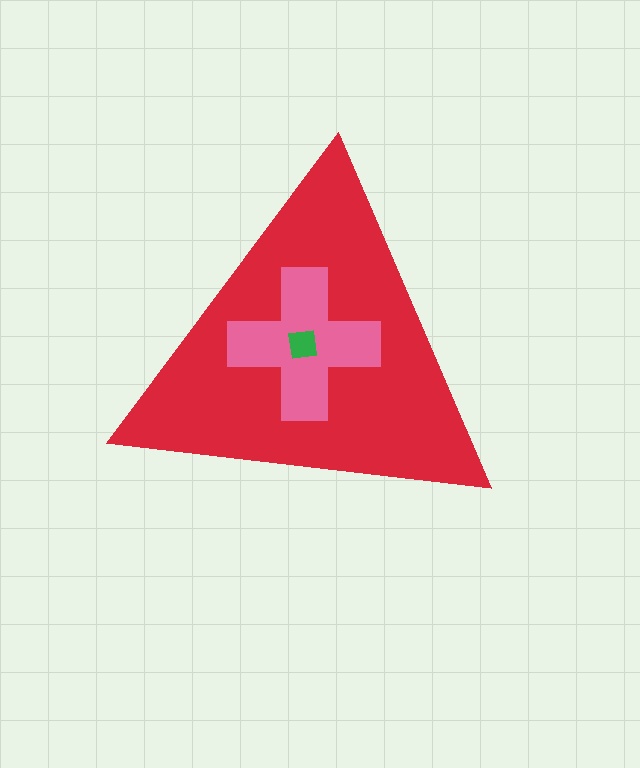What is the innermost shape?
The green square.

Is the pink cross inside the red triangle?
Yes.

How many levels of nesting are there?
3.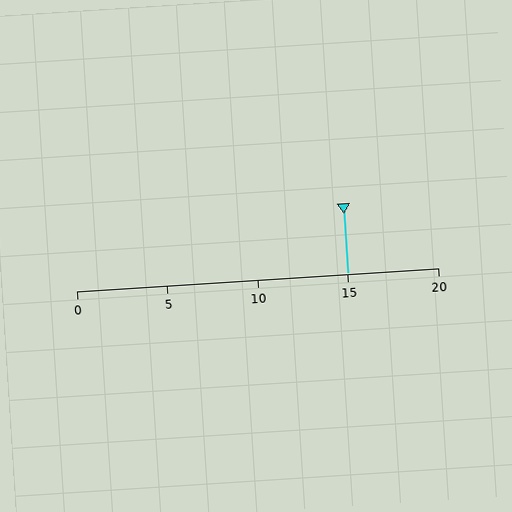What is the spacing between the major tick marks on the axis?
The major ticks are spaced 5 apart.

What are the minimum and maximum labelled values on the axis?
The axis runs from 0 to 20.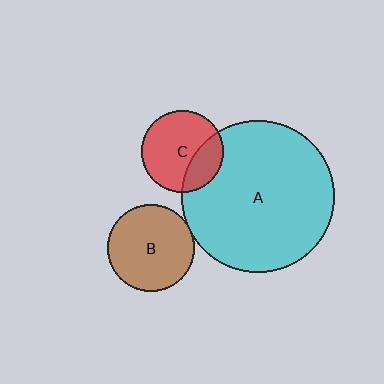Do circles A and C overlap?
Yes.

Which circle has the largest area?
Circle A (cyan).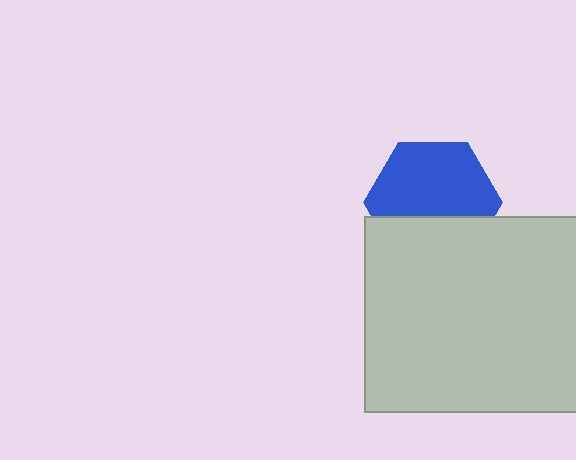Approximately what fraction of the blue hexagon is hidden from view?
Roughly 36% of the blue hexagon is hidden behind the light gray rectangle.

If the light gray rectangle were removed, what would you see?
You would see the complete blue hexagon.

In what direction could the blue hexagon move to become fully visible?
The blue hexagon could move up. That would shift it out from behind the light gray rectangle entirely.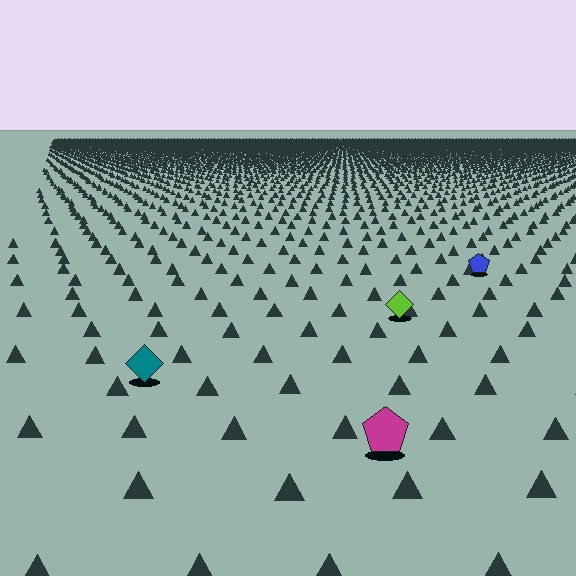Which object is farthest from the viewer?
The blue pentagon is farthest from the viewer. It appears smaller and the ground texture around it is denser.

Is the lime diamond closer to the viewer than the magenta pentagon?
No. The magenta pentagon is closer — you can tell from the texture gradient: the ground texture is coarser near it.